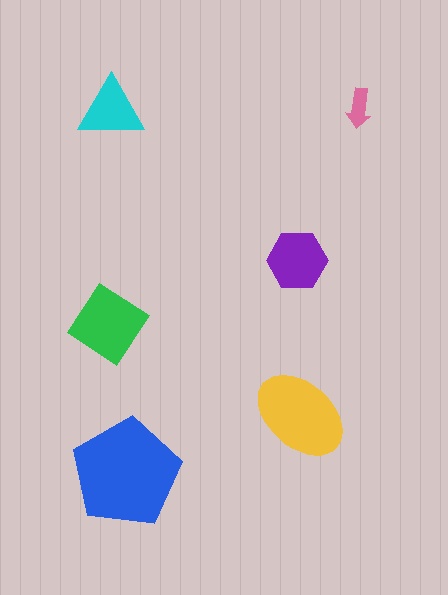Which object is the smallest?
The pink arrow.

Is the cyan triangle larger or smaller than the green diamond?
Smaller.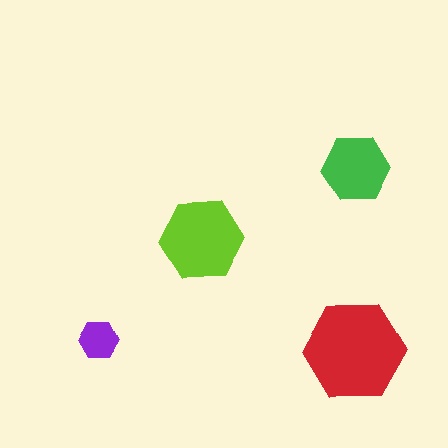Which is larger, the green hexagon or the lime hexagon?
The lime one.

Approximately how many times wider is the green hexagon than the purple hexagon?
About 1.5 times wider.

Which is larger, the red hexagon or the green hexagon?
The red one.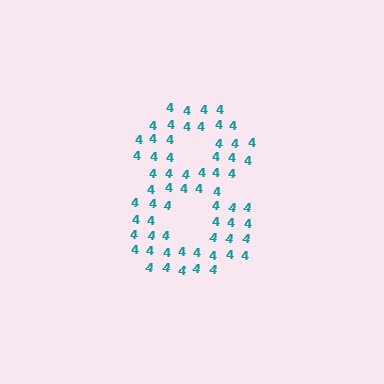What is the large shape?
The large shape is the digit 8.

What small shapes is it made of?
It is made of small digit 4's.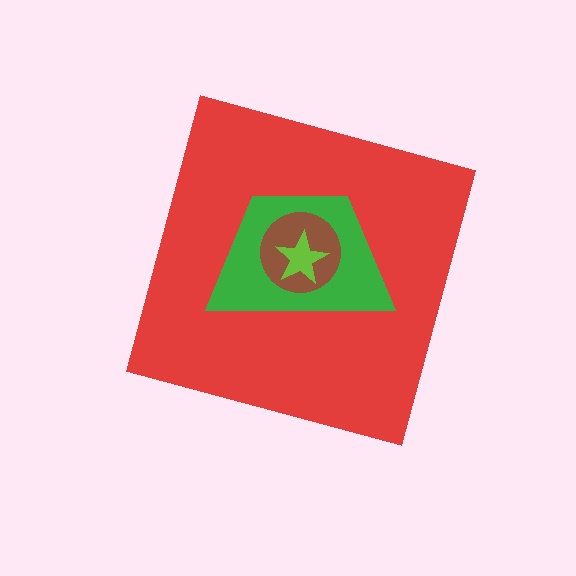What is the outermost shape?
The red diamond.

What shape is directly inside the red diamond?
The green trapezoid.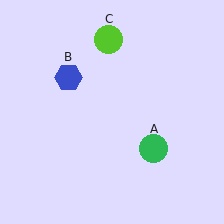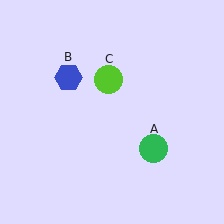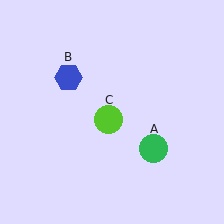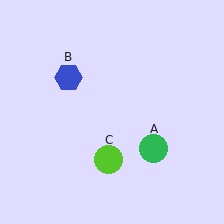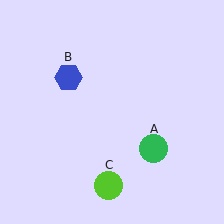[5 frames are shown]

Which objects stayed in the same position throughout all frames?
Green circle (object A) and blue hexagon (object B) remained stationary.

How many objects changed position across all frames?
1 object changed position: lime circle (object C).